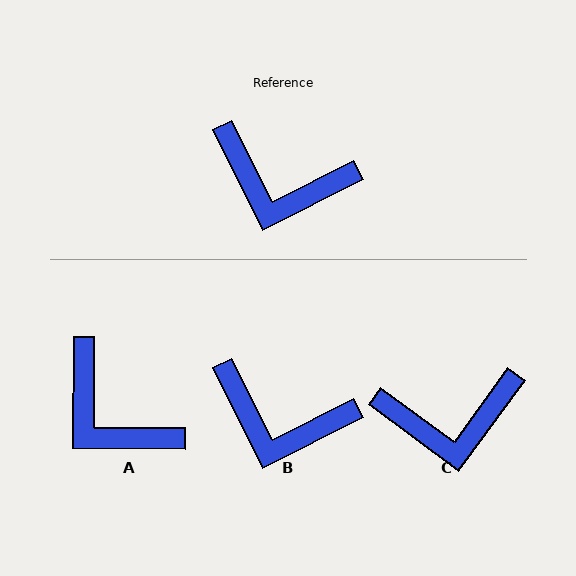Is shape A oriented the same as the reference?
No, it is off by about 27 degrees.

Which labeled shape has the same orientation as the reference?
B.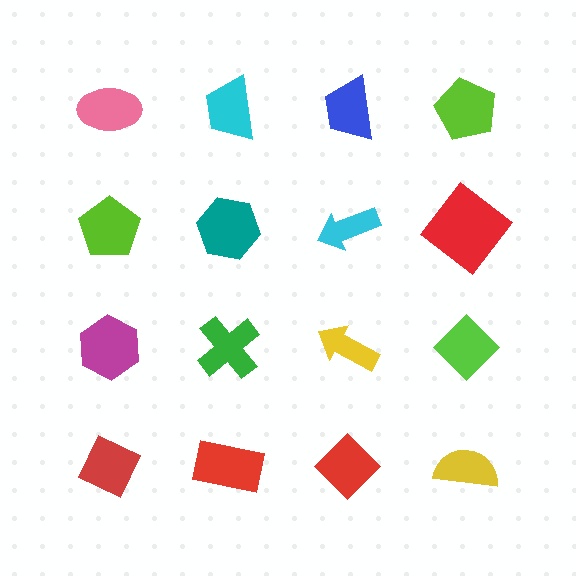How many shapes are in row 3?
4 shapes.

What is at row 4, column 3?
A red diamond.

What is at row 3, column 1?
A magenta hexagon.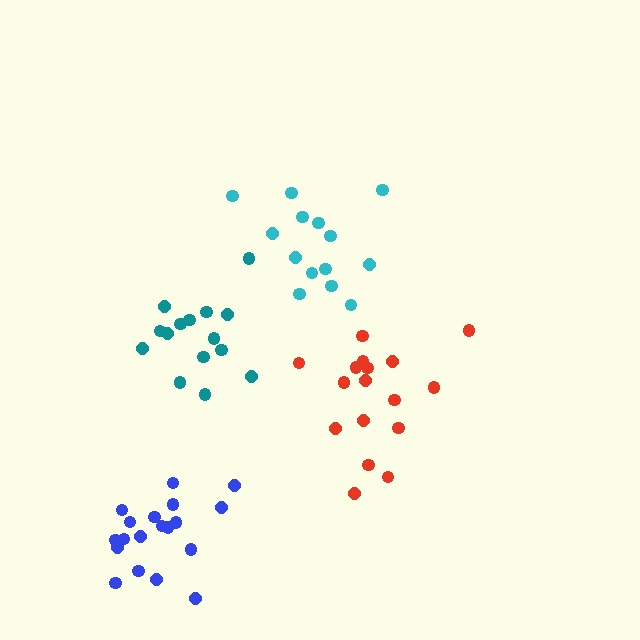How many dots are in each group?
Group 1: 15 dots, Group 2: 17 dots, Group 3: 14 dots, Group 4: 19 dots (65 total).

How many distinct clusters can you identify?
There are 4 distinct clusters.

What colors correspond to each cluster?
The clusters are colored: teal, red, cyan, blue.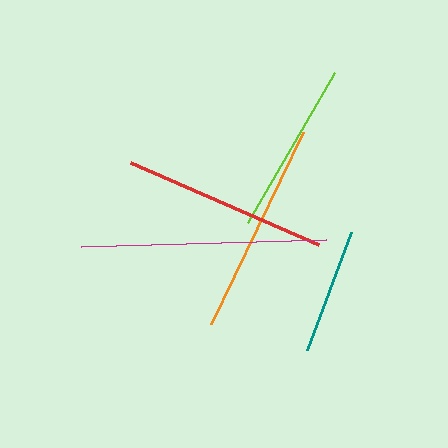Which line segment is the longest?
The magenta line is the longest at approximately 245 pixels.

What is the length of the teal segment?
The teal segment is approximately 126 pixels long.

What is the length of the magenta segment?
The magenta segment is approximately 245 pixels long.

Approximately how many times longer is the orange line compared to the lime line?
The orange line is approximately 1.2 times the length of the lime line.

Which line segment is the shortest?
The teal line is the shortest at approximately 126 pixels.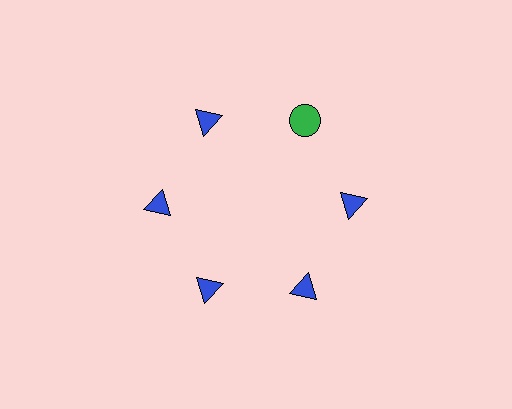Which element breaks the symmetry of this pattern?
The green circle at roughly the 1 o'clock position breaks the symmetry. All other shapes are blue triangles.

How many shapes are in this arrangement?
There are 6 shapes arranged in a ring pattern.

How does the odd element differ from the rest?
It differs in both color (green instead of blue) and shape (circle instead of triangle).